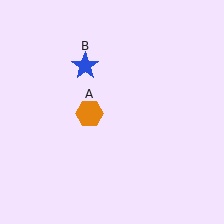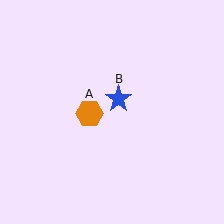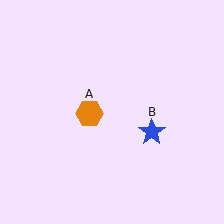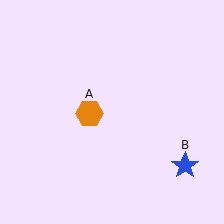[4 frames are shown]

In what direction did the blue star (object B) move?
The blue star (object B) moved down and to the right.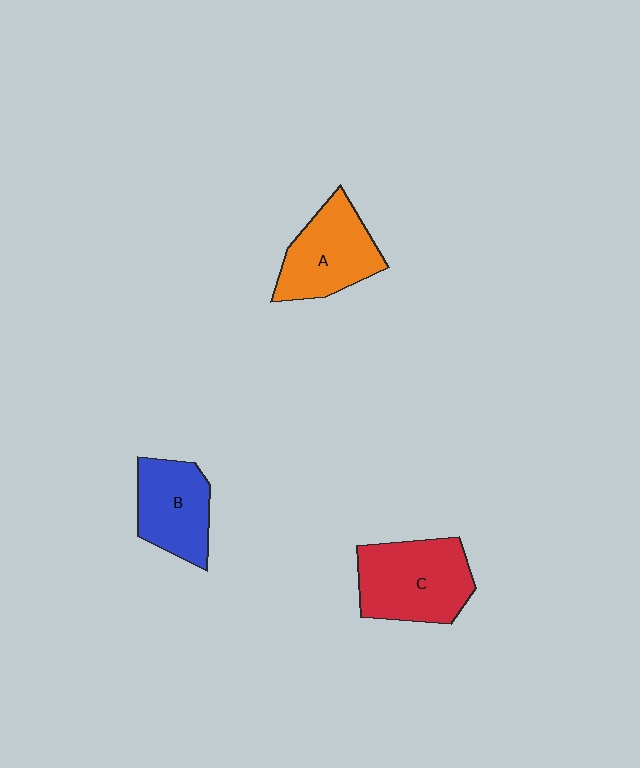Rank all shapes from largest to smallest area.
From largest to smallest: C (red), A (orange), B (blue).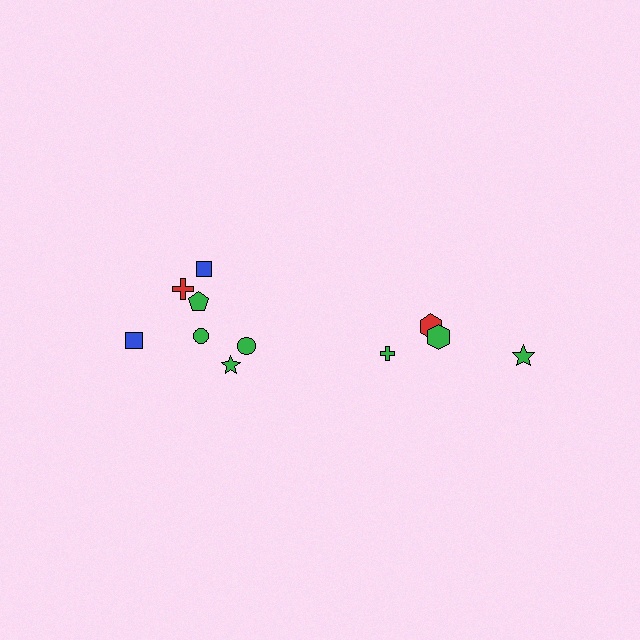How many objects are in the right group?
There are 4 objects.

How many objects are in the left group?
There are 7 objects.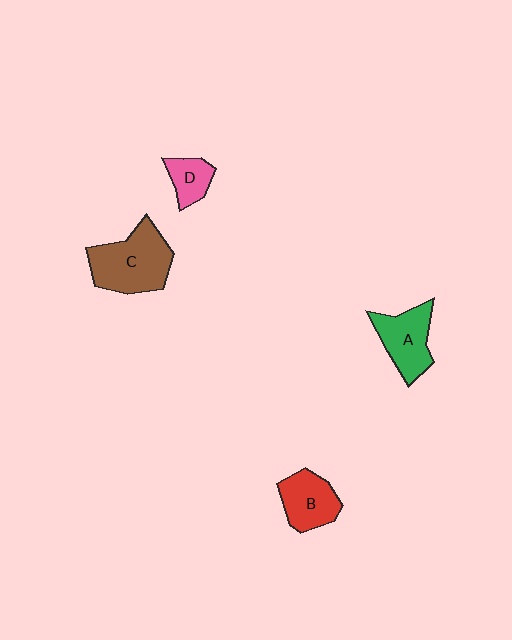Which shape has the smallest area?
Shape D (pink).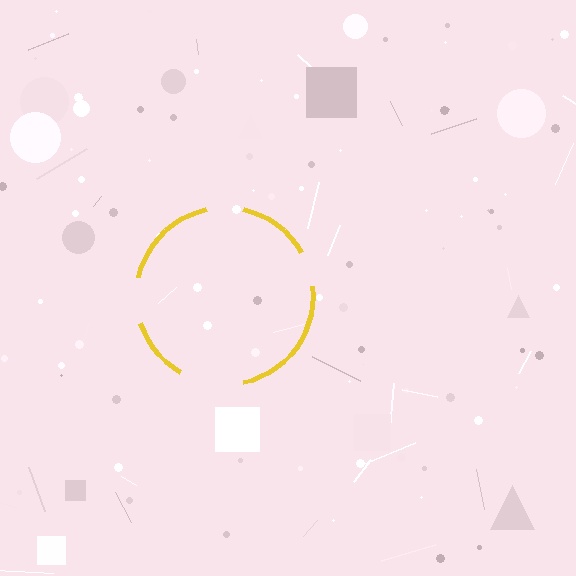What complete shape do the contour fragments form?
The contour fragments form a circle.